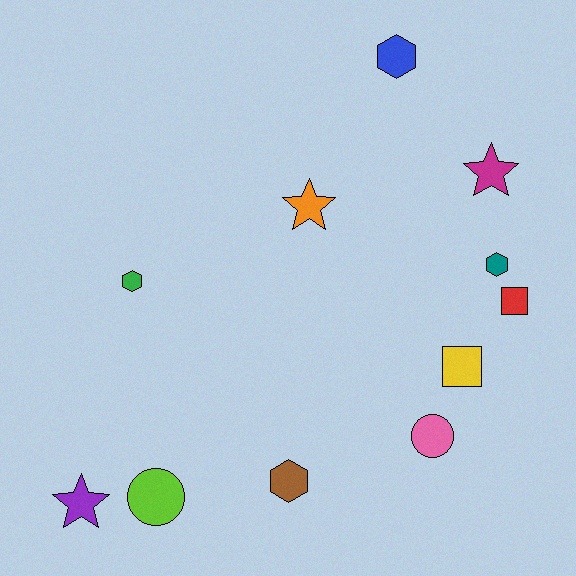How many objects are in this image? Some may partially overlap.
There are 11 objects.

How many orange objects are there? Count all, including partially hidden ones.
There is 1 orange object.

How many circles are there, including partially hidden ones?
There are 2 circles.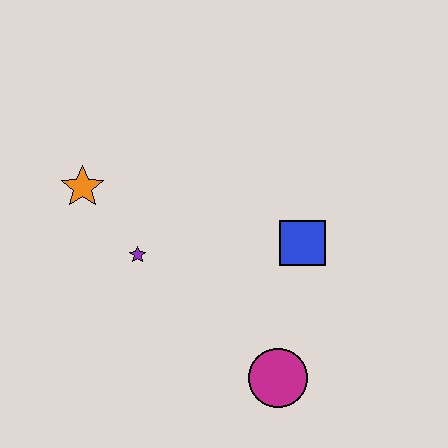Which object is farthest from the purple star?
The magenta circle is farthest from the purple star.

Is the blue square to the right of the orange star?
Yes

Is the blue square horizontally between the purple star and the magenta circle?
No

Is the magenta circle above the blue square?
No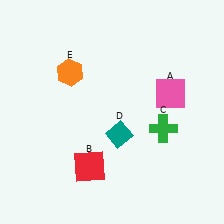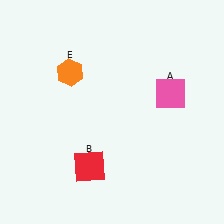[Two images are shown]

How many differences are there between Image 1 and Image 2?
There are 2 differences between the two images.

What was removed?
The green cross (C), the teal diamond (D) were removed in Image 2.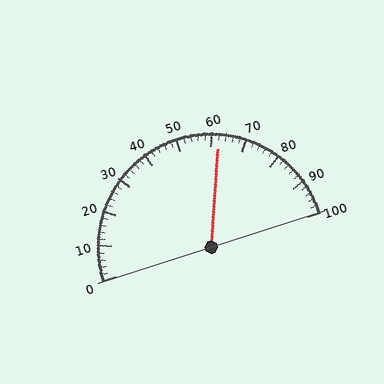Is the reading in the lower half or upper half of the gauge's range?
The reading is in the upper half of the range (0 to 100).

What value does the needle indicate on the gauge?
The needle indicates approximately 62.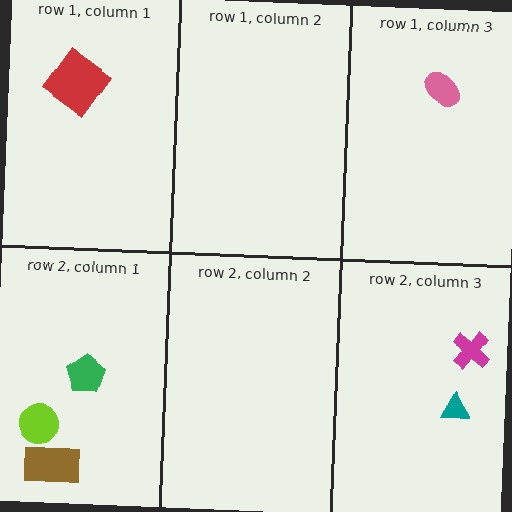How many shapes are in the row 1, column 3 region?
1.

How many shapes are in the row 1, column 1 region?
1.